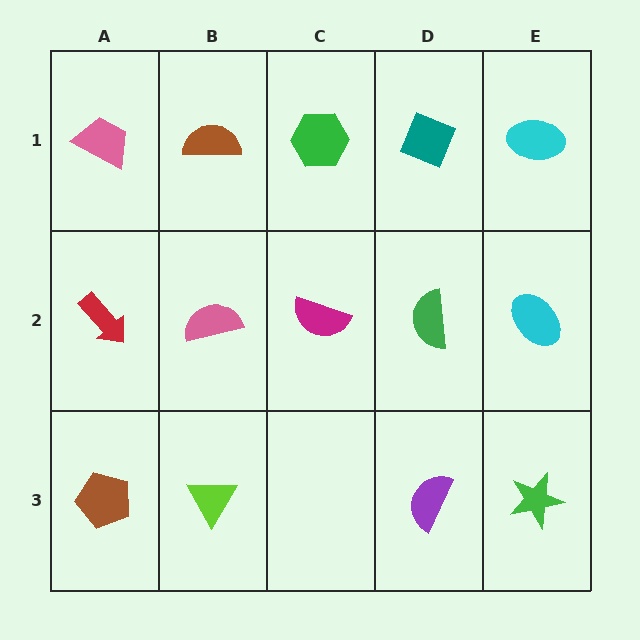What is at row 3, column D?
A purple semicircle.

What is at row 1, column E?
A cyan ellipse.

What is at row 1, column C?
A green hexagon.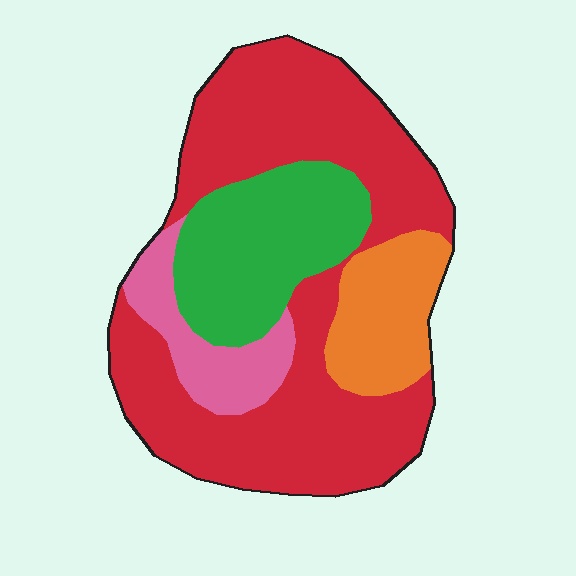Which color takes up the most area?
Red, at roughly 55%.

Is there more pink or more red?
Red.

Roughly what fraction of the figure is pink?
Pink covers roughly 10% of the figure.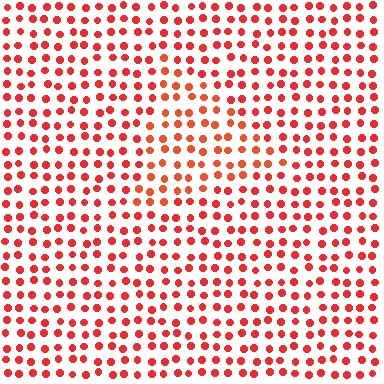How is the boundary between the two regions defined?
The boundary is defined purely by a slight shift in hue (about 14 degrees). Spacing, size, and orientation are identical on both sides.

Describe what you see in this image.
The image is filled with small red elements in a uniform arrangement. A triangle-shaped region is visible where the elements are tinted to a slightly different hue, forming a subtle color boundary.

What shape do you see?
I see a triangle.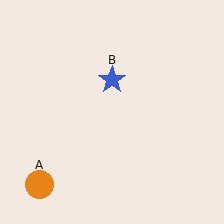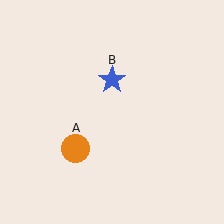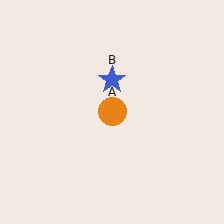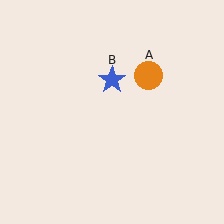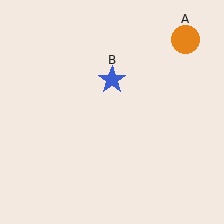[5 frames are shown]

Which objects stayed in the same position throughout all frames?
Blue star (object B) remained stationary.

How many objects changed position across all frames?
1 object changed position: orange circle (object A).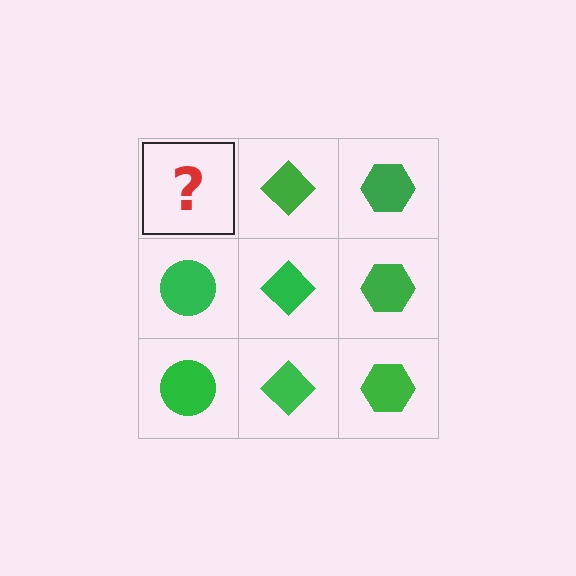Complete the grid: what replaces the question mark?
The question mark should be replaced with a green circle.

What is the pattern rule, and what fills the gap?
The rule is that each column has a consistent shape. The gap should be filled with a green circle.